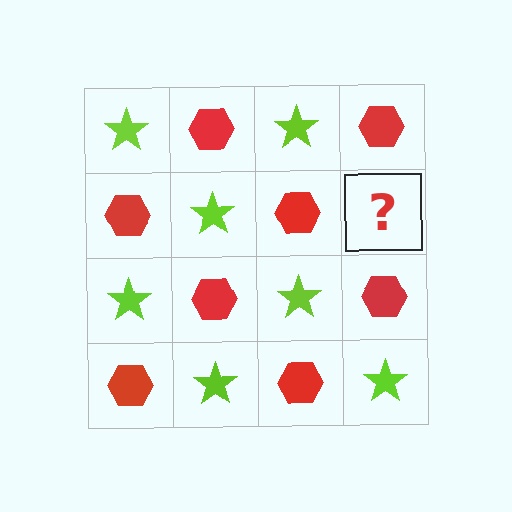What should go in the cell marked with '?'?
The missing cell should contain a lime star.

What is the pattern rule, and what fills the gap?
The rule is that it alternates lime star and red hexagon in a checkerboard pattern. The gap should be filled with a lime star.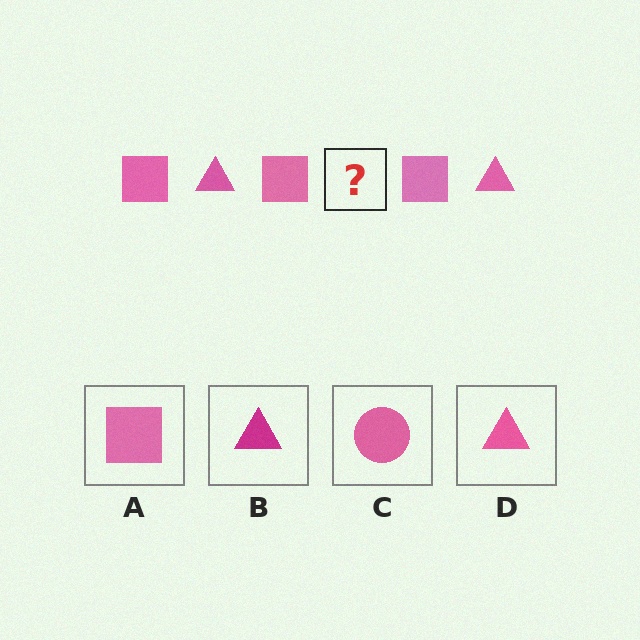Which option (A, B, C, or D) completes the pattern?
D.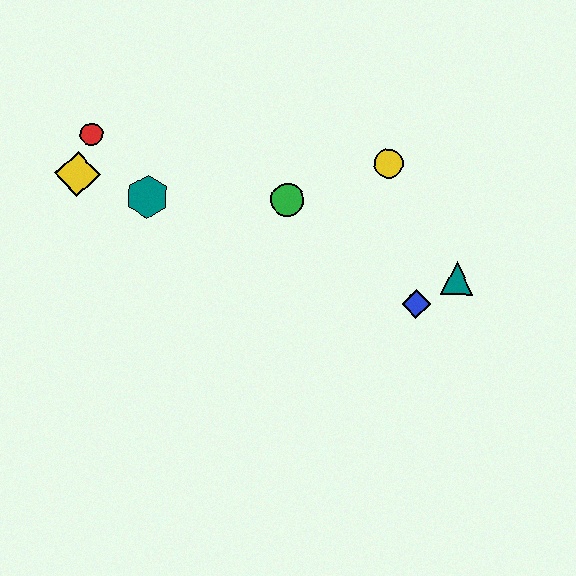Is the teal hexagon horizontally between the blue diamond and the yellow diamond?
Yes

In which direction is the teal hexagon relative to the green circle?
The teal hexagon is to the left of the green circle.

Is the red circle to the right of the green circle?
No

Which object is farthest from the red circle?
The teal triangle is farthest from the red circle.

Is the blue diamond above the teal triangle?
No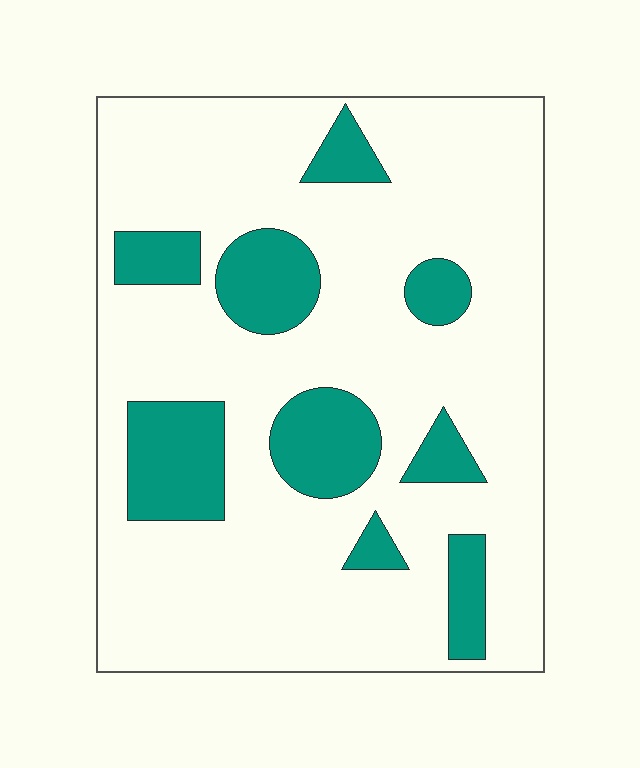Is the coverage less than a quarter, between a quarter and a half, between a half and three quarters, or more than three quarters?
Less than a quarter.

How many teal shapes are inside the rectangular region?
9.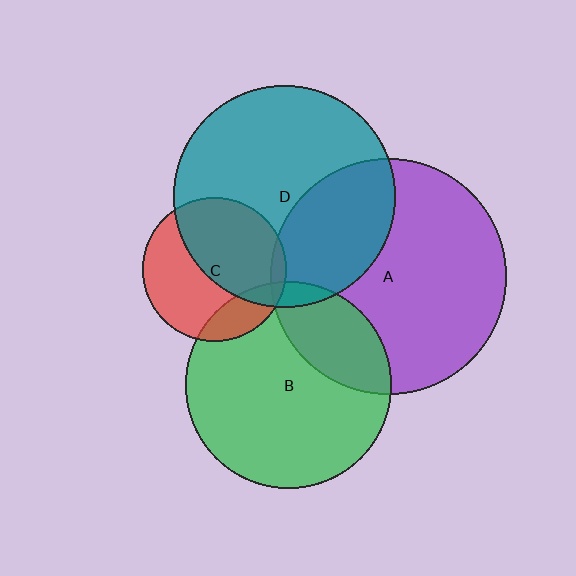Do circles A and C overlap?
Yes.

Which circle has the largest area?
Circle A (purple).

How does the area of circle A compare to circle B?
Approximately 1.3 times.